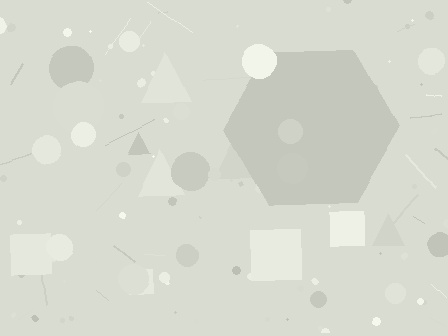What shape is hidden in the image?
A hexagon is hidden in the image.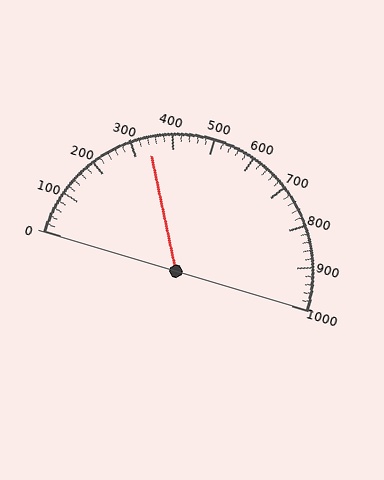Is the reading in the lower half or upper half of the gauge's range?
The reading is in the lower half of the range (0 to 1000).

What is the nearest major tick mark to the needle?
The nearest major tick mark is 300.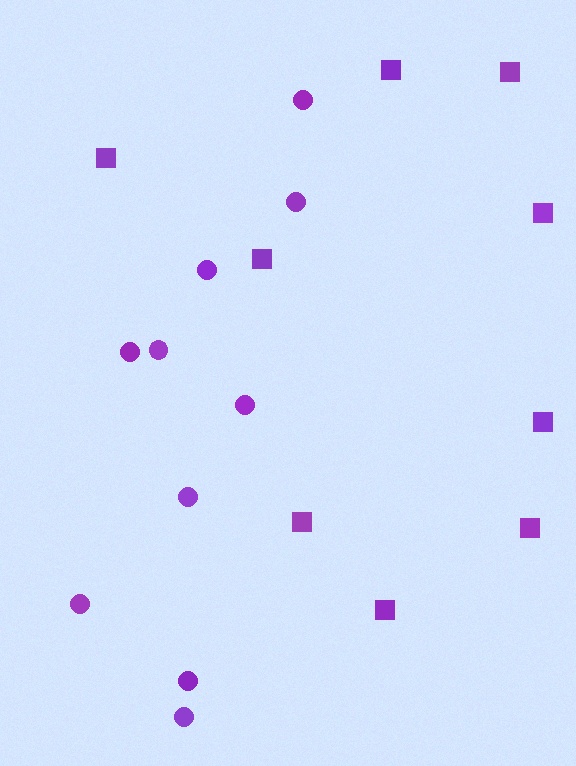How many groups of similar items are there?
There are 2 groups: one group of squares (9) and one group of circles (10).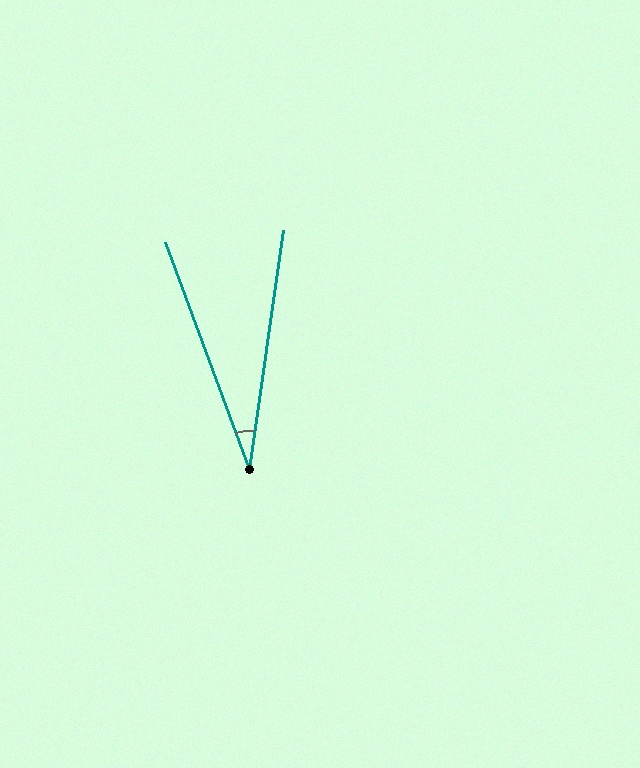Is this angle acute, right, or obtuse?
It is acute.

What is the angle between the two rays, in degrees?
Approximately 28 degrees.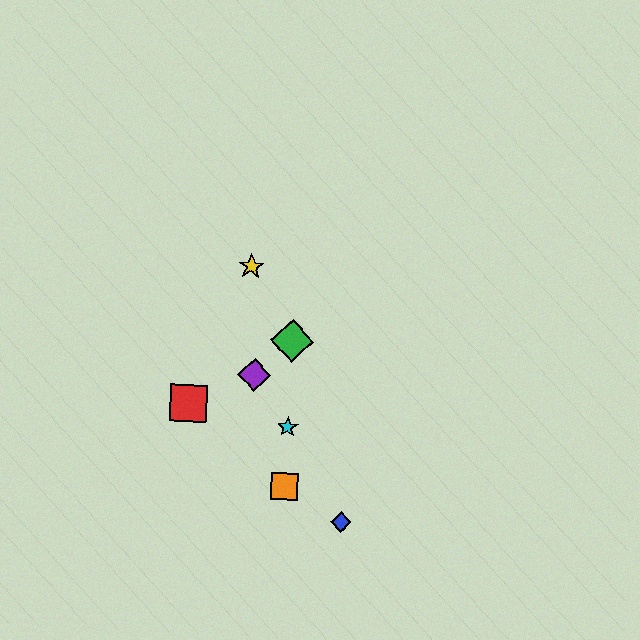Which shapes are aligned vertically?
The green diamond, the orange square, the cyan star are aligned vertically.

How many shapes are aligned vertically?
3 shapes (the green diamond, the orange square, the cyan star) are aligned vertically.